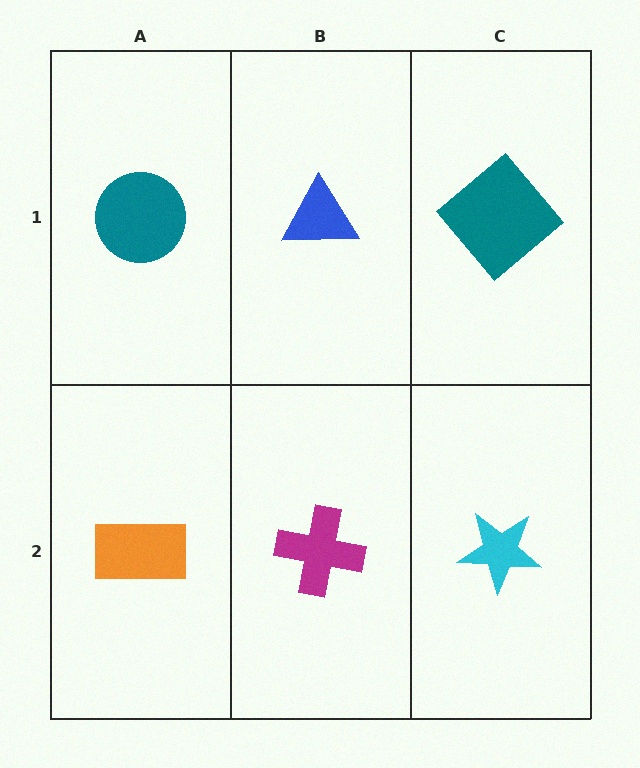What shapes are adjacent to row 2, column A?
A teal circle (row 1, column A), a magenta cross (row 2, column B).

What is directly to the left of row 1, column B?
A teal circle.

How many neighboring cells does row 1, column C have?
2.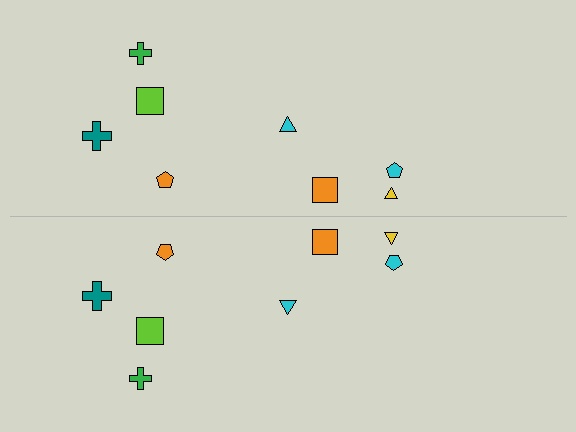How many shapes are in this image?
There are 16 shapes in this image.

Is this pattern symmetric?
Yes, this pattern has bilateral (reflection) symmetry.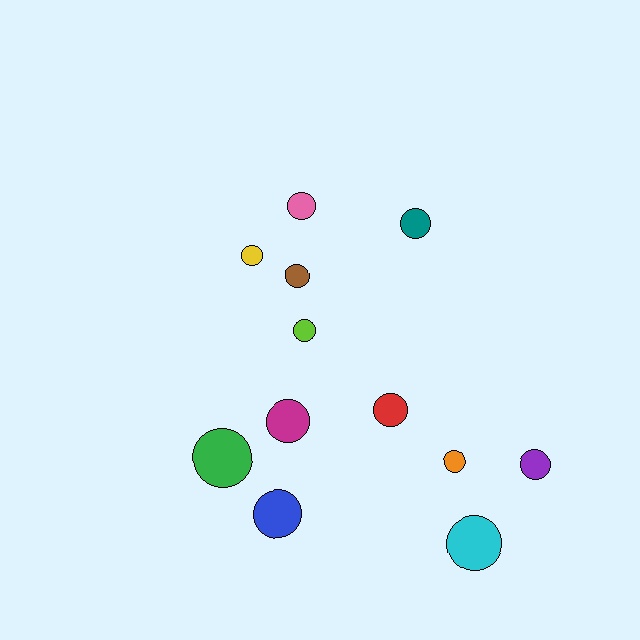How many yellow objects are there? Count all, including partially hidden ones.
There is 1 yellow object.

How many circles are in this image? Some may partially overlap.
There are 12 circles.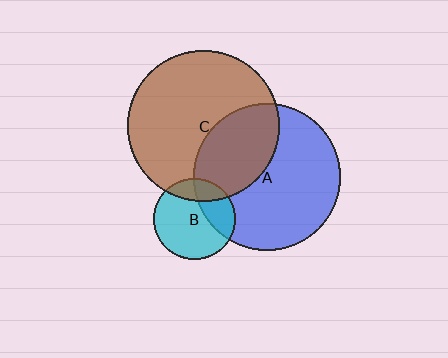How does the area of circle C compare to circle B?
Approximately 3.5 times.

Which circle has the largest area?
Circle C (brown).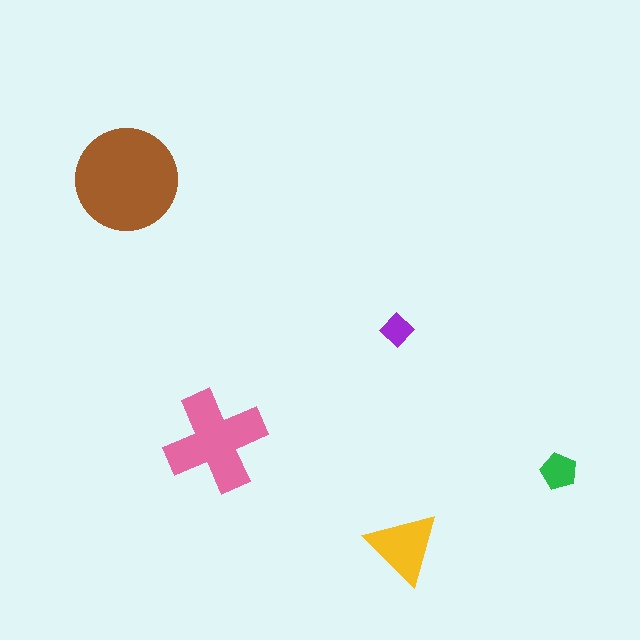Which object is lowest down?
The yellow triangle is bottommost.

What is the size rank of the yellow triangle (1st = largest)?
3rd.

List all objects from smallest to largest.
The purple diamond, the green pentagon, the yellow triangle, the pink cross, the brown circle.